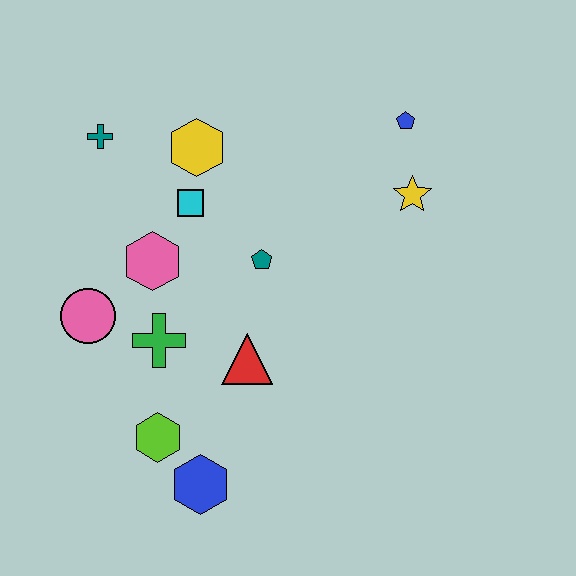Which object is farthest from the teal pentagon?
The blue hexagon is farthest from the teal pentagon.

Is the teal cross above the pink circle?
Yes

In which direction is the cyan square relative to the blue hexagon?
The cyan square is above the blue hexagon.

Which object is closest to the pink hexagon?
The cyan square is closest to the pink hexagon.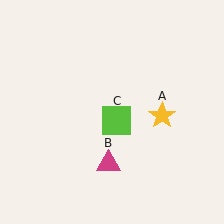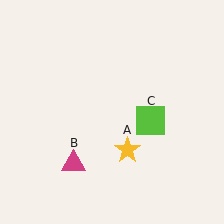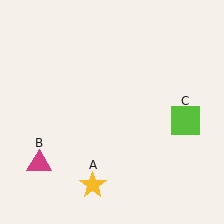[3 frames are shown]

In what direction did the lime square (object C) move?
The lime square (object C) moved right.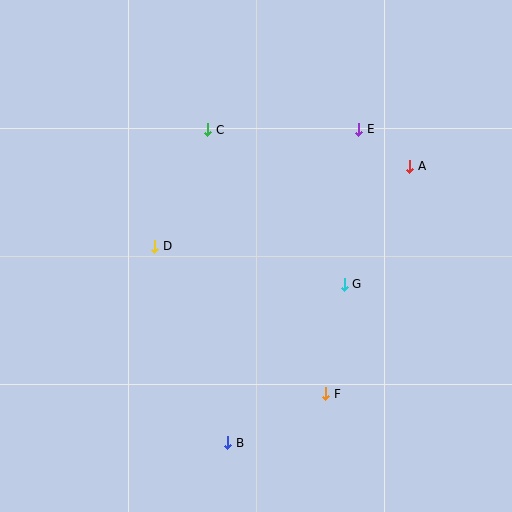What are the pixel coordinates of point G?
Point G is at (344, 284).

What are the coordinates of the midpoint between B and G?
The midpoint between B and G is at (286, 363).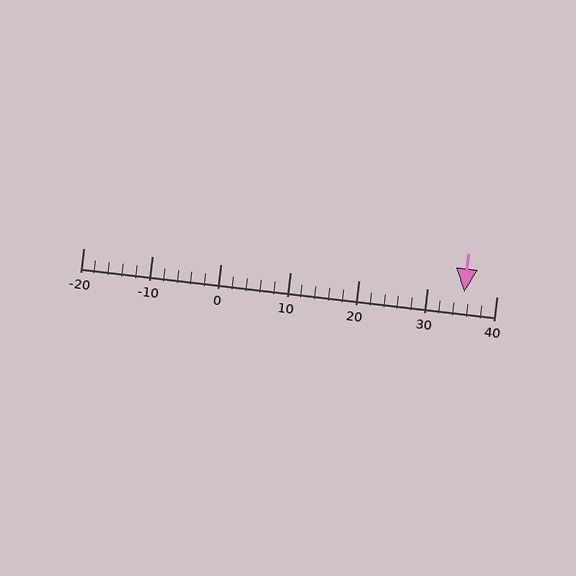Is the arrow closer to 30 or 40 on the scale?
The arrow is closer to 40.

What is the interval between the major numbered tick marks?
The major tick marks are spaced 10 units apart.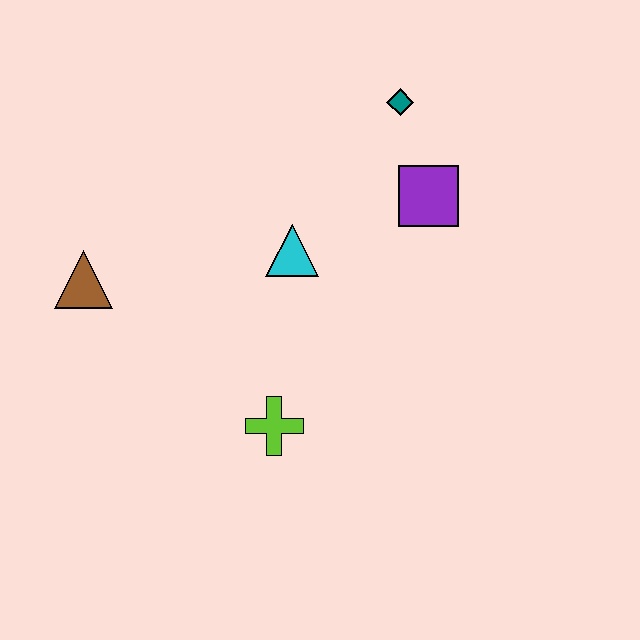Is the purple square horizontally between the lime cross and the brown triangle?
No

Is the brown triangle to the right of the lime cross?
No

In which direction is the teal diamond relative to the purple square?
The teal diamond is above the purple square.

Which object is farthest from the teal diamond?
The brown triangle is farthest from the teal diamond.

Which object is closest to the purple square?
The teal diamond is closest to the purple square.